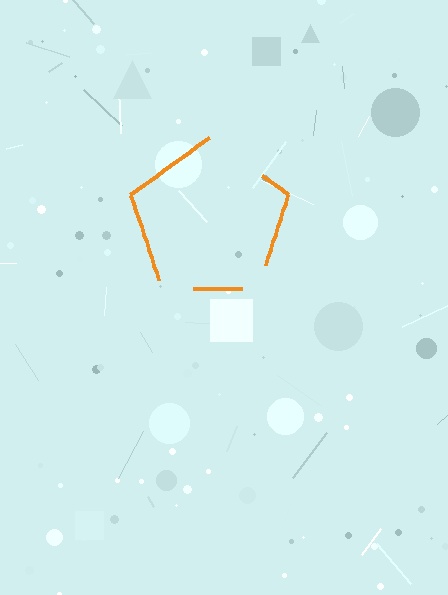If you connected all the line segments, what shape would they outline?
They would outline a pentagon.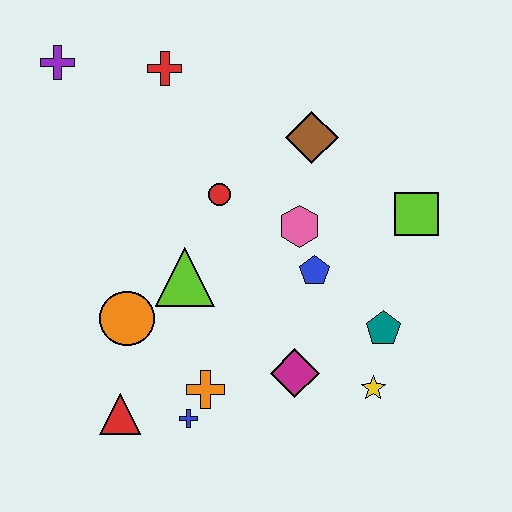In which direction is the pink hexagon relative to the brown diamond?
The pink hexagon is below the brown diamond.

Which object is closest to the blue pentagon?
The pink hexagon is closest to the blue pentagon.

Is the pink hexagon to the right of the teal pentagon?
No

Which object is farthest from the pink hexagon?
The purple cross is farthest from the pink hexagon.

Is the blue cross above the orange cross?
No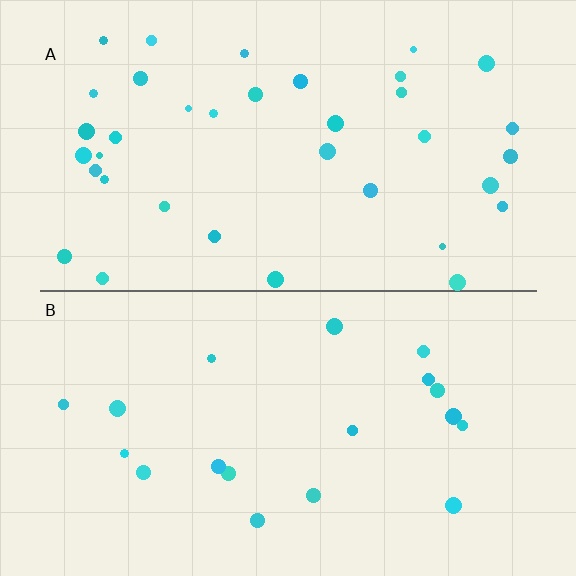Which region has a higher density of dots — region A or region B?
A (the top).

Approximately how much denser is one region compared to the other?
Approximately 2.0× — region A over region B.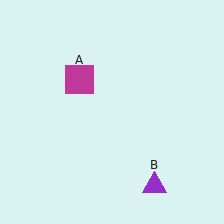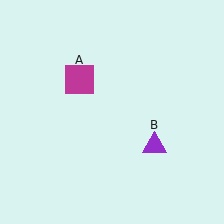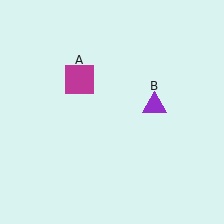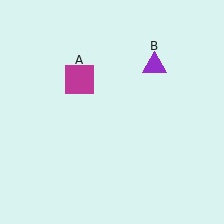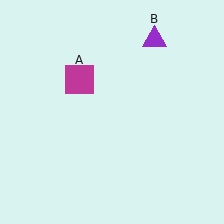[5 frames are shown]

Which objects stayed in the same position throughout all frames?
Magenta square (object A) remained stationary.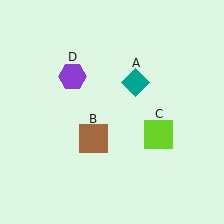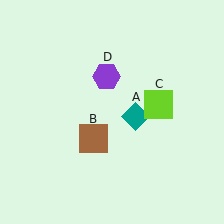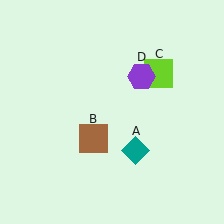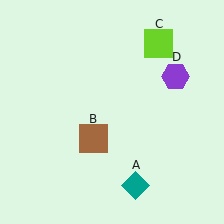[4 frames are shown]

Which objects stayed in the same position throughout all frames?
Brown square (object B) remained stationary.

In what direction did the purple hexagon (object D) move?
The purple hexagon (object D) moved right.